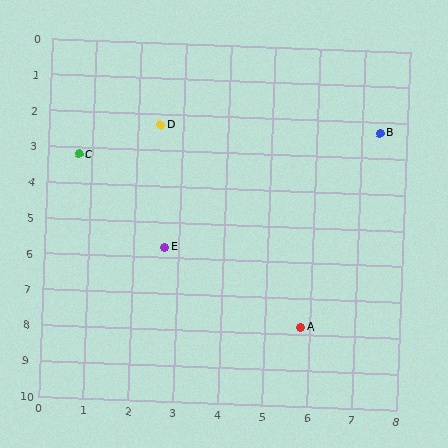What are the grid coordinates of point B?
Point B is at approximately (7.4, 2.3).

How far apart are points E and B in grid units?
Points E and B are about 5.8 grid units apart.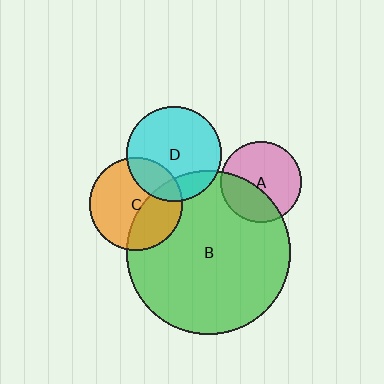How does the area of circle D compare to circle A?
Approximately 1.3 times.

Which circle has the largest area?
Circle B (green).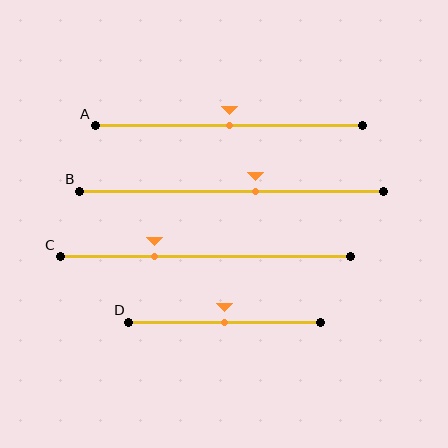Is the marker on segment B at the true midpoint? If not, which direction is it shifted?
No, the marker on segment B is shifted to the right by about 8% of the segment length.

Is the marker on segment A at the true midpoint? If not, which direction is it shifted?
Yes, the marker on segment A is at the true midpoint.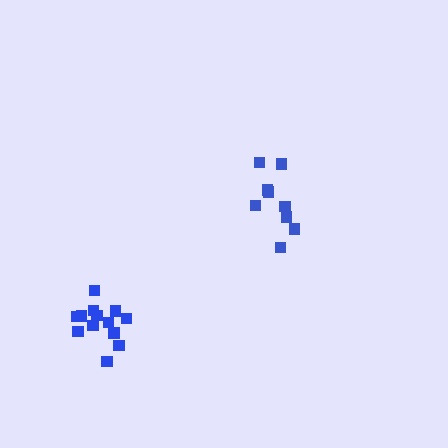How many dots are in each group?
Group 1: 9 dots, Group 2: 13 dots (22 total).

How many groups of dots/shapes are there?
There are 2 groups.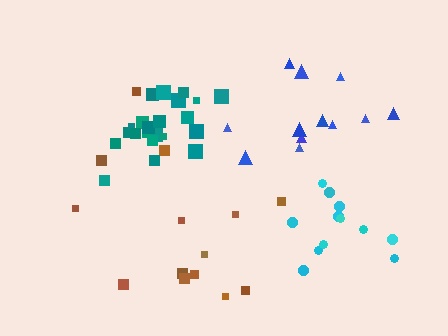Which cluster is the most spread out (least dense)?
Brown.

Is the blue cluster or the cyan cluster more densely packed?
Cyan.